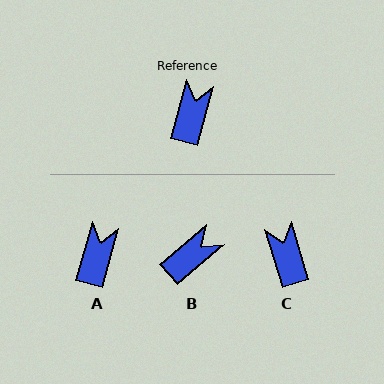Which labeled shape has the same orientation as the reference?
A.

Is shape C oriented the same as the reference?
No, it is off by about 32 degrees.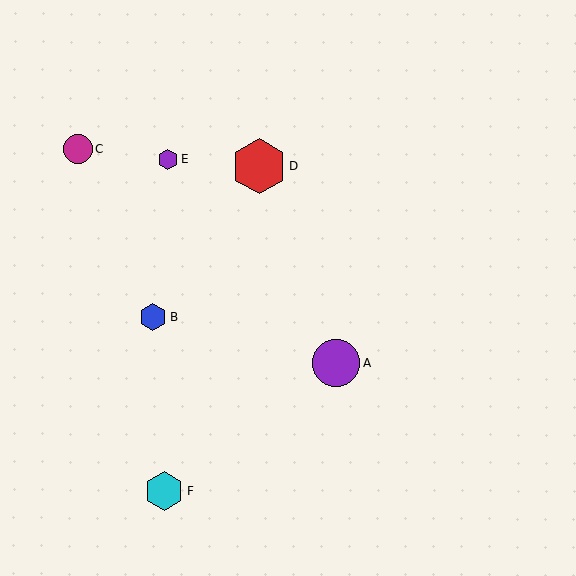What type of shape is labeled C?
Shape C is a magenta circle.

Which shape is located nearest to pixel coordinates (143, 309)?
The blue hexagon (labeled B) at (153, 317) is nearest to that location.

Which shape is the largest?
The red hexagon (labeled D) is the largest.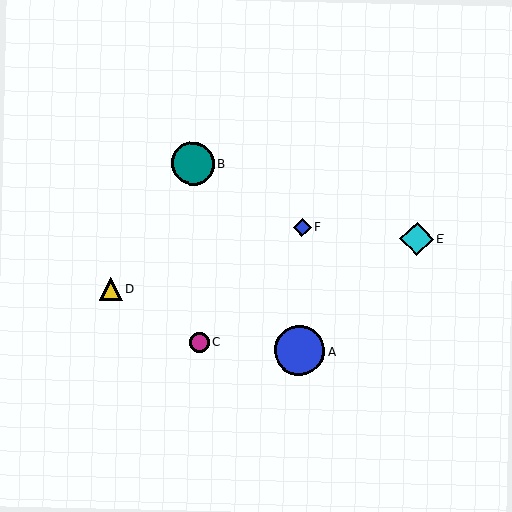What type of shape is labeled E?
Shape E is a cyan diamond.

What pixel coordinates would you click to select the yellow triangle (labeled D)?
Click at (111, 289) to select the yellow triangle D.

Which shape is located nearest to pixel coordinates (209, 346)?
The magenta circle (labeled C) at (199, 342) is nearest to that location.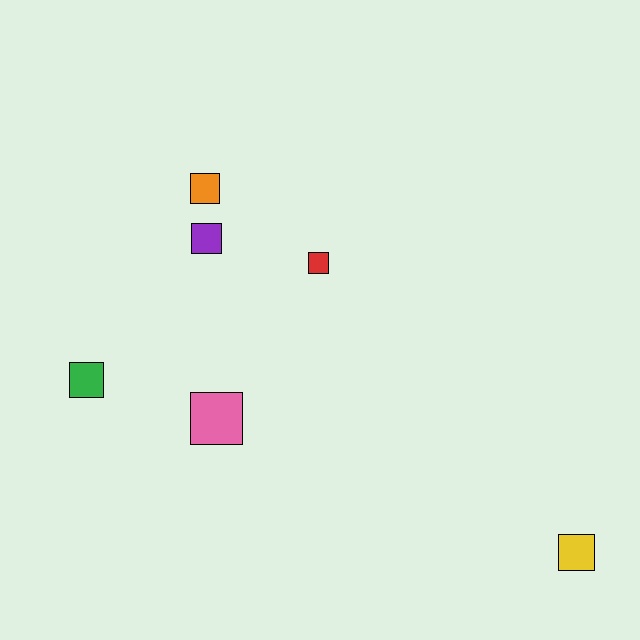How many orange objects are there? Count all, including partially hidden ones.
There is 1 orange object.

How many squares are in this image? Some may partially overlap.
There are 6 squares.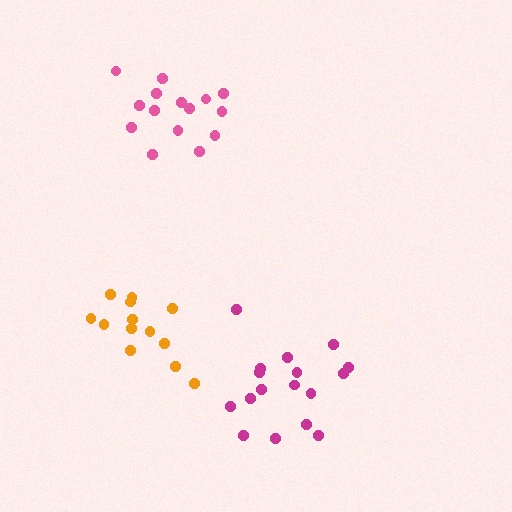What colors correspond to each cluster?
The clusters are colored: pink, orange, magenta.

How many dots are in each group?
Group 1: 15 dots, Group 2: 13 dots, Group 3: 17 dots (45 total).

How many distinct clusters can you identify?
There are 3 distinct clusters.